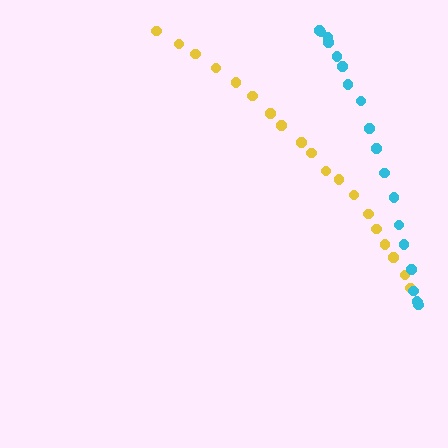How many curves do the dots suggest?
There are 2 distinct paths.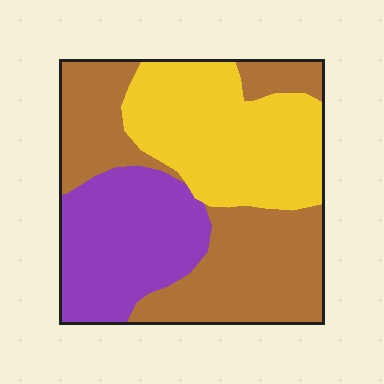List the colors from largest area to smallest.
From largest to smallest: brown, yellow, purple.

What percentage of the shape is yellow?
Yellow covers about 35% of the shape.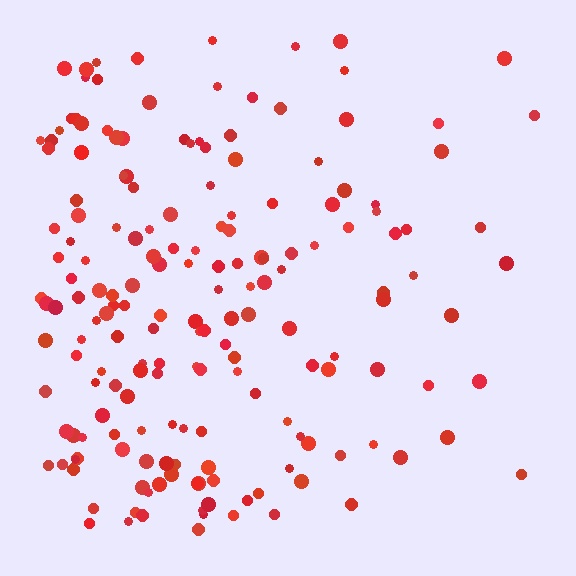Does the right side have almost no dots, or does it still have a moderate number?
Still a moderate number, just noticeably fewer than the left.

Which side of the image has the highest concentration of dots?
The left.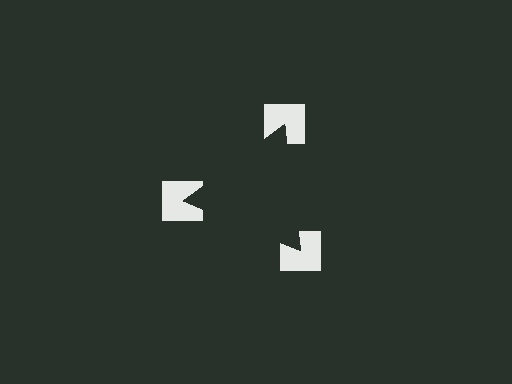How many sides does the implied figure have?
3 sides.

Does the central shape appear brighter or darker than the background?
It typically appears slightly darker than the background, even though no actual brightness change is drawn.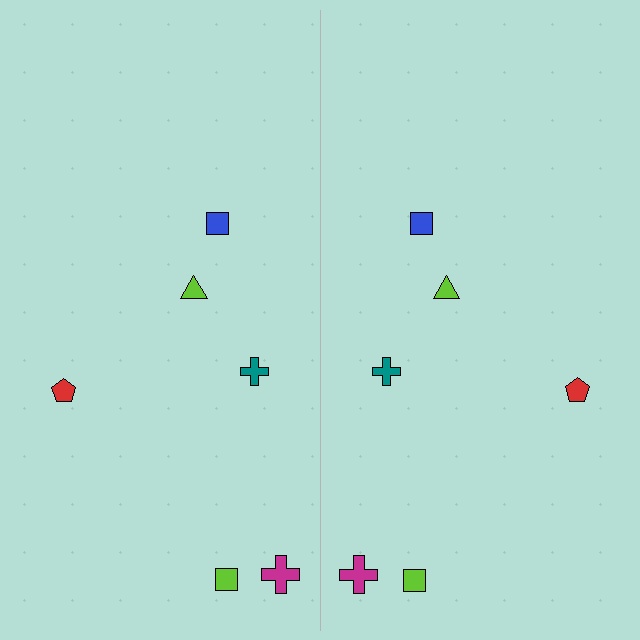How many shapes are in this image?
There are 12 shapes in this image.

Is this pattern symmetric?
Yes, this pattern has bilateral (reflection) symmetry.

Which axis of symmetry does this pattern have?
The pattern has a vertical axis of symmetry running through the center of the image.